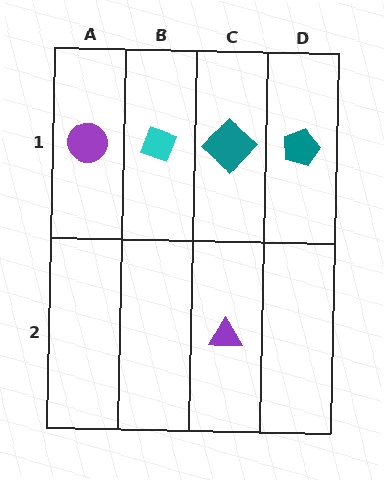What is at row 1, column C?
A teal diamond.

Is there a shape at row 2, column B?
No, that cell is empty.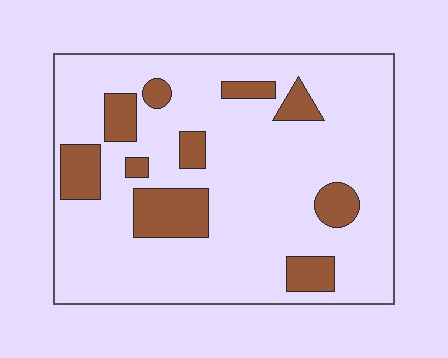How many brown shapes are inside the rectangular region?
10.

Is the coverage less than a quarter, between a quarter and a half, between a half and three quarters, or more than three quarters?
Less than a quarter.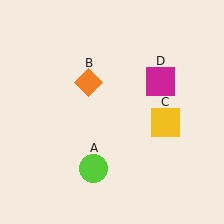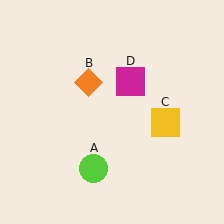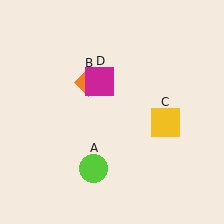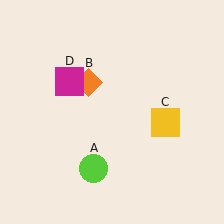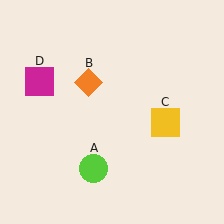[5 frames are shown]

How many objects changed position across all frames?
1 object changed position: magenta square (object D).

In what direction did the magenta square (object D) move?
The magenta square (object D) moved left.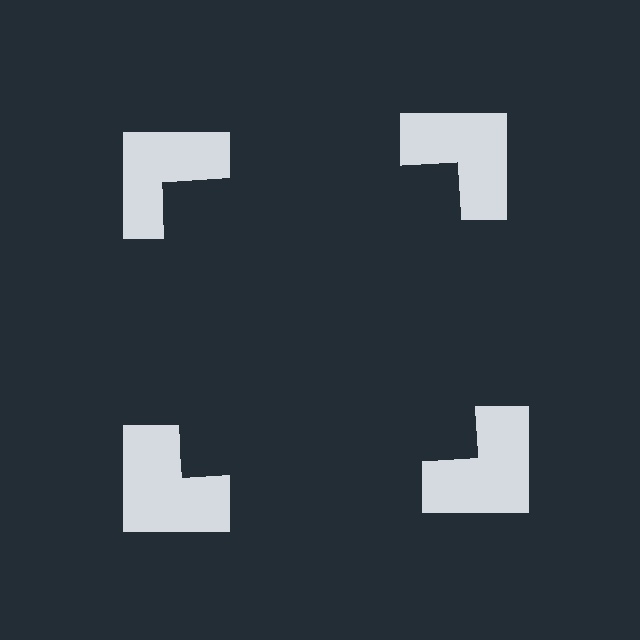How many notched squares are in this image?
There are 4 — one at each vertex of the illusory square.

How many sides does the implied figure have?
4 sides.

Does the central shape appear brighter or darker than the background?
It typically appears slightly darker than the background, even though no actual brightness change is drawn.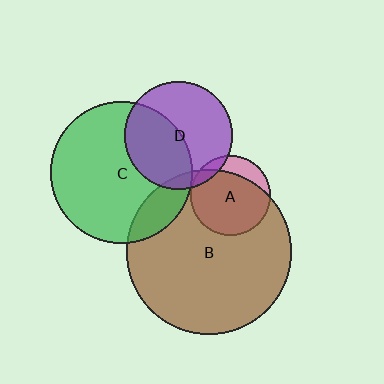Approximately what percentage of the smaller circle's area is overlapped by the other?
Approximately 5%.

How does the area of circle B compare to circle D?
Approximately 2.3 times.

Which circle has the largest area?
Circle B (brown).